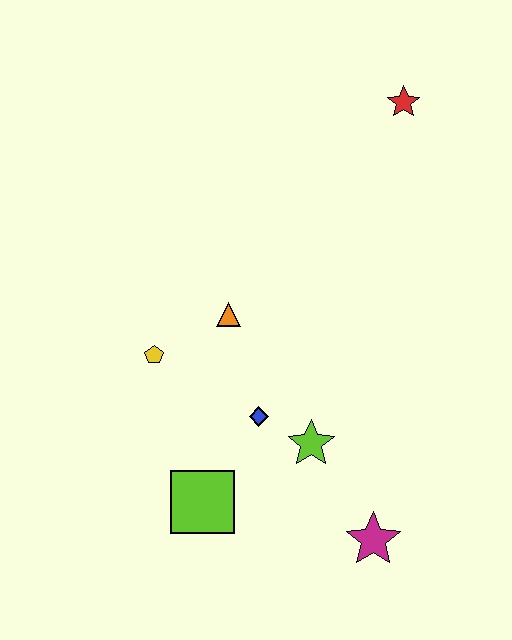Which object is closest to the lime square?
The blue diamond is closest to the lime square.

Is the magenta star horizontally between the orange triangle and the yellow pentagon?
No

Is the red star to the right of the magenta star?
Yes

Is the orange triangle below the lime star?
No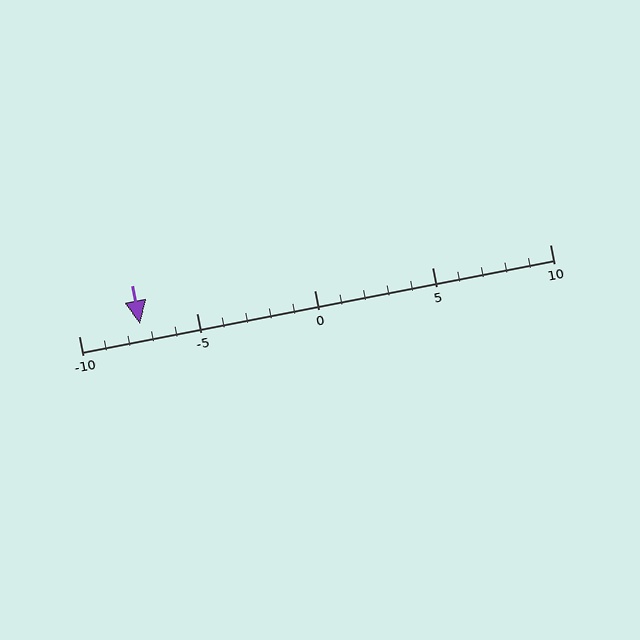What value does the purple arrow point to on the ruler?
The purple arrow points to approximately -7.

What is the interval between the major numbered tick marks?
The major tick marks are spaced 5 units apart.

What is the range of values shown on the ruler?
The ruler shows values from -10 to 10.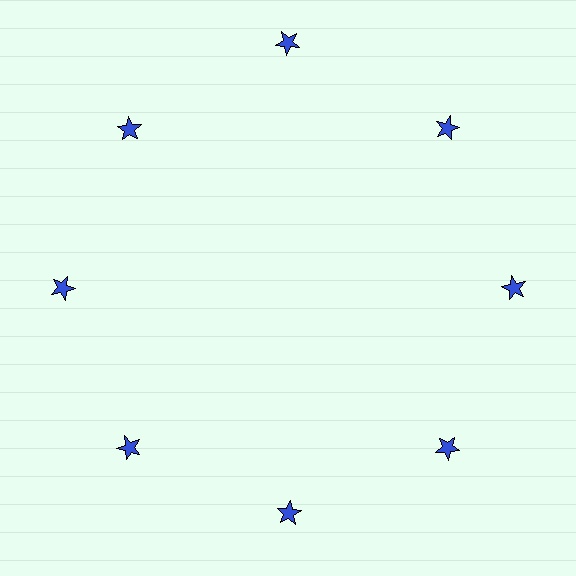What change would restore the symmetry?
The symmetry would be restored by moving it inward, back onto the ring so that all 8 stars sit at equal angles and equal distance from the center.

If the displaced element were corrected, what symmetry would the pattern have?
It would have 8-fold rotational symmetry — the pattern would map onto itself every 45 degrees.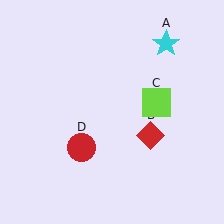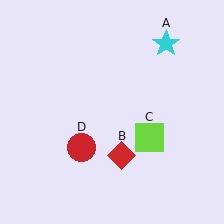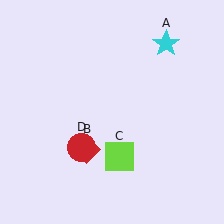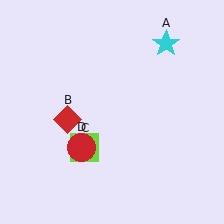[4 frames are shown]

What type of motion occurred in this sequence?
The red diamond (object B), lime square (object C) rotated clockwise around the center of the scene.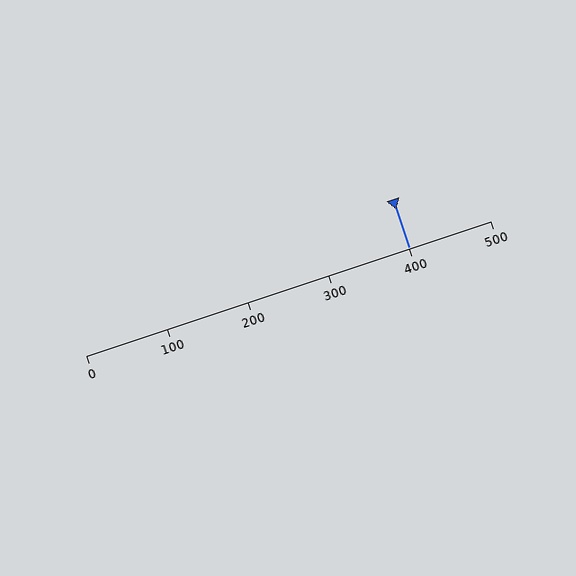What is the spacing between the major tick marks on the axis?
The major ticks are spaced 100 apart.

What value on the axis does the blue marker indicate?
The marker indicates approximately 400.